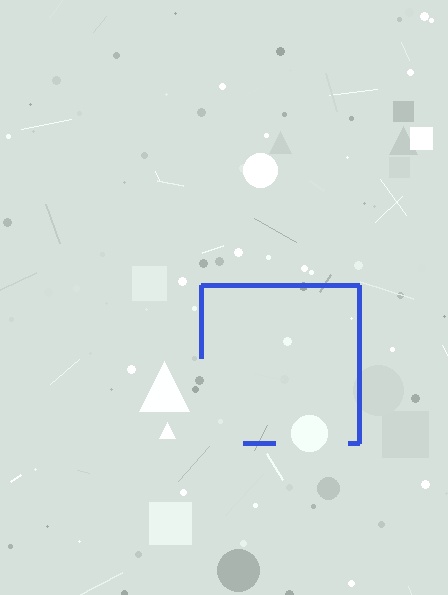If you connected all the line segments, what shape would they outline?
They would outline a square.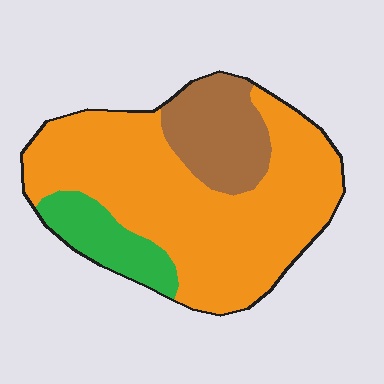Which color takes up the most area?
Orange, at roughly 70%.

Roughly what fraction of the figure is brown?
Brown takes up about one fifth (1/5) of the figure.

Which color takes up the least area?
Green, at roughly 15%.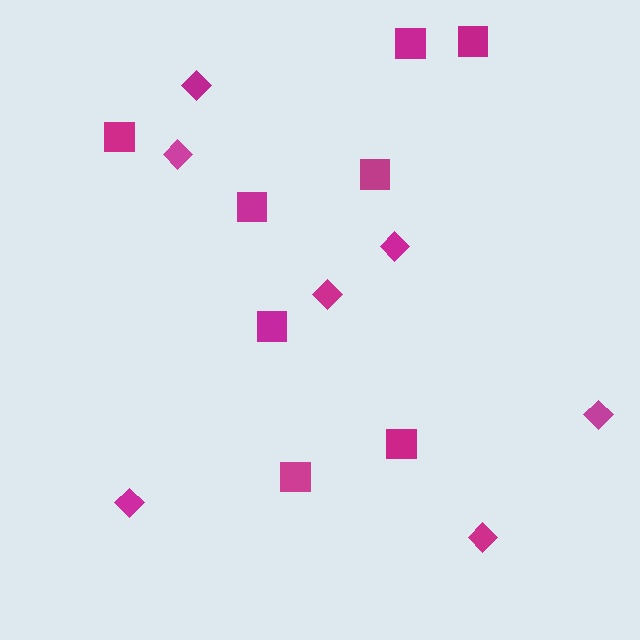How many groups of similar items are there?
There are 2 groups: one group of diamonds (7) and one group of squares (8).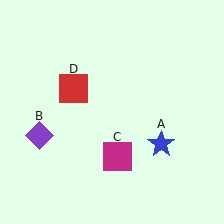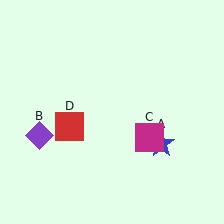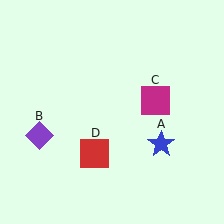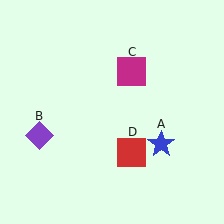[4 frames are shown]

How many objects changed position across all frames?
2 objects changed position: magenta square (object C), red square (object D).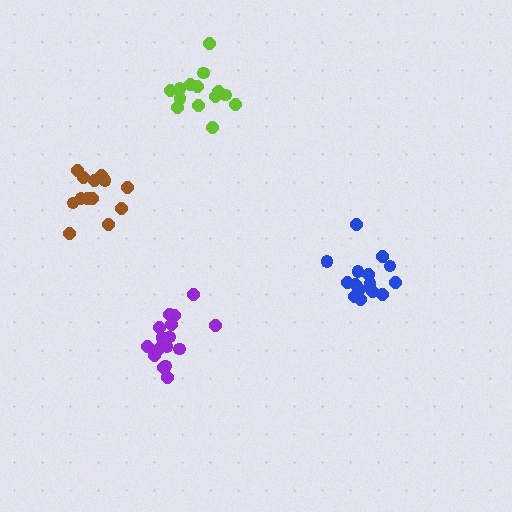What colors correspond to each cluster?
The clusters are colored: lime, purple, blue, brown.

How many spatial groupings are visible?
There are 4 spatial groupings.